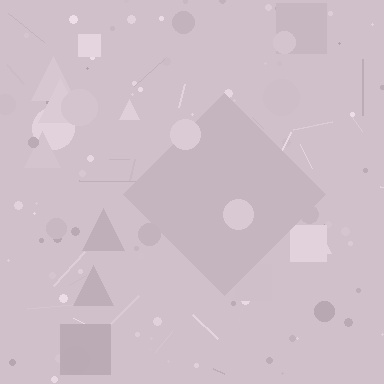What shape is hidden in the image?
A diamond is hidden in the image.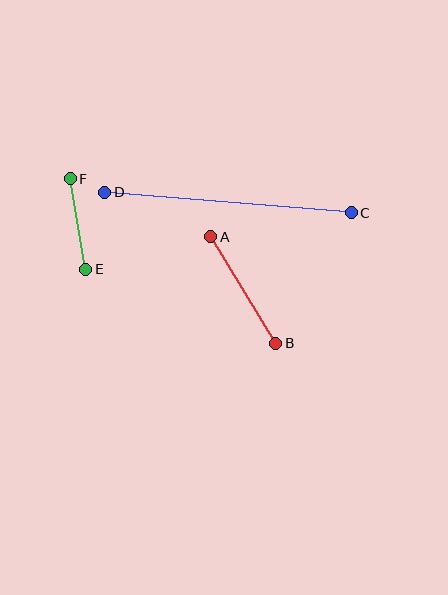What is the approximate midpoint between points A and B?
The midpoint is at approximately (243, 290) pixels.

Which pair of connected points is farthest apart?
Points C and D are farthest apart.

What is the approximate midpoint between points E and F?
The midpoint is at approximately (78, 224) pixels.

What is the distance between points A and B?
The distance is approximately 125 pixels.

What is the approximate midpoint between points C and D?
The midpoint is at approximately (228, 202) pixels.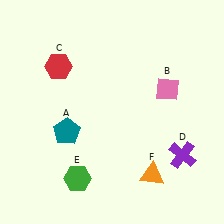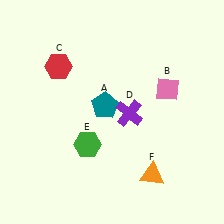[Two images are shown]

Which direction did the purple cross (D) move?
The purple cross (D) moved left.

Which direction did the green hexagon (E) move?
The green hexagon (E) moved up.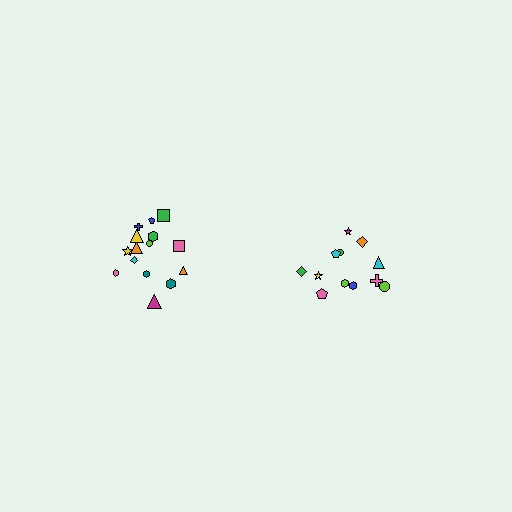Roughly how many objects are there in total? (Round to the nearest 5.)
Roughly 25 objects in total.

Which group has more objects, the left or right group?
The left group.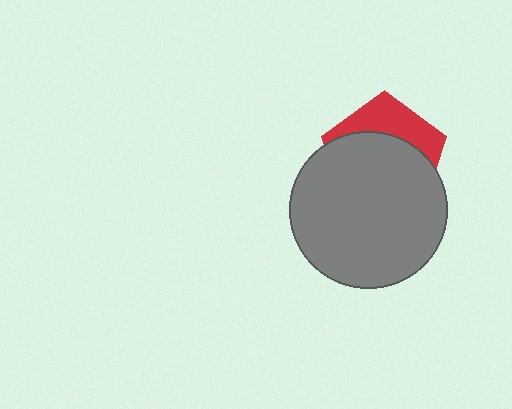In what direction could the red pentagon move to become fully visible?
The red pentagon could move up. That would shift it out from behind the gray circle entirely.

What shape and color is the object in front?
The object in front is a gray circle.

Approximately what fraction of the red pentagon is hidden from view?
Roughly 67% of the red pentagon is hidden behind the gray circle.